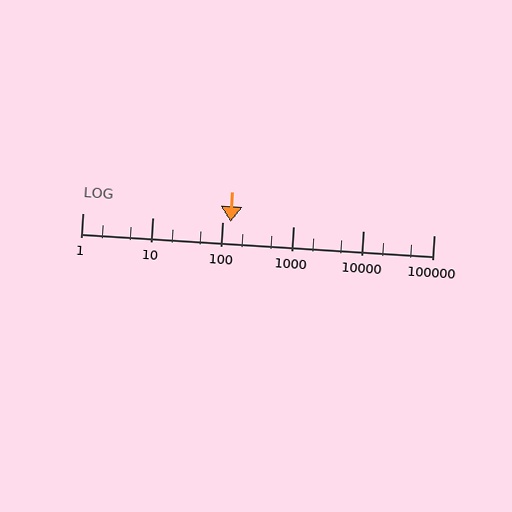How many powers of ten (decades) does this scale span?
The scale spans 5 decades, from 1 to 100000.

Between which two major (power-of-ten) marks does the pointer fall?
The pointer is between 100 and 1000.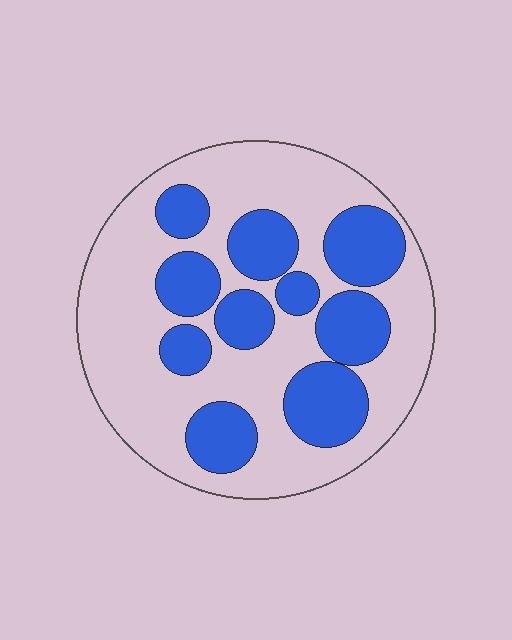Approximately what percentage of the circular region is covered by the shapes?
Approximately 35%.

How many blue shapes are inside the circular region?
10.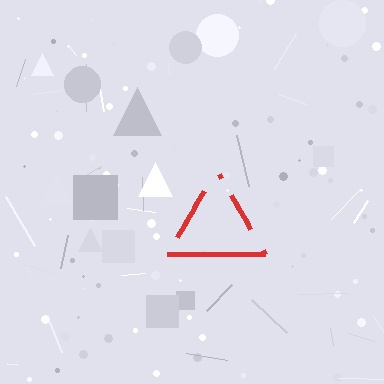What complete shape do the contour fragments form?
The contour fragments form a triangle.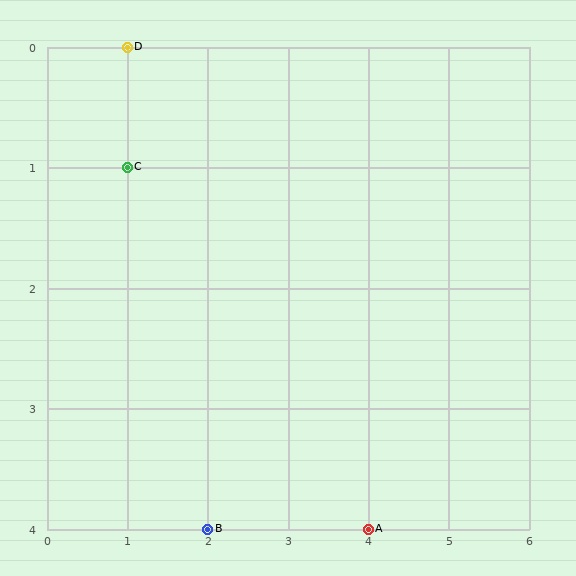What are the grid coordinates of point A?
Point A is at grid coordinates (4, 4).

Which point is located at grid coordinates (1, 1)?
Point C is at (1, 1).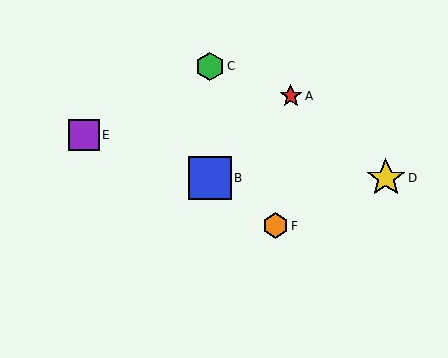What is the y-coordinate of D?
Object D is at y≈178.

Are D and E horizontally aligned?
No, D is at y≈178 and E is at y≈135.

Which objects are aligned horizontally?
Objects B, D are aligned horizontally.